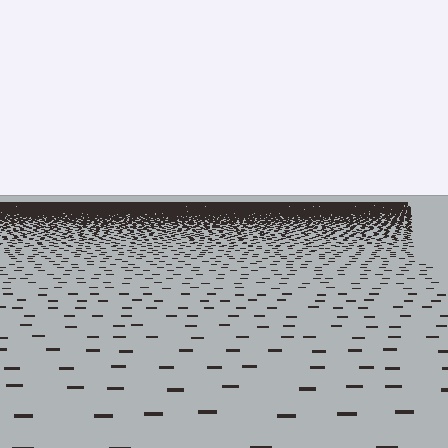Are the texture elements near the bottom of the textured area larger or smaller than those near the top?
Larger. Near the bottom, elements are closer to the viewer and appear at a bigger on-screen size.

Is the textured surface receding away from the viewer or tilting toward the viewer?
The surface is receding away from the viewer. Texture elements get smaller and denser toward the top.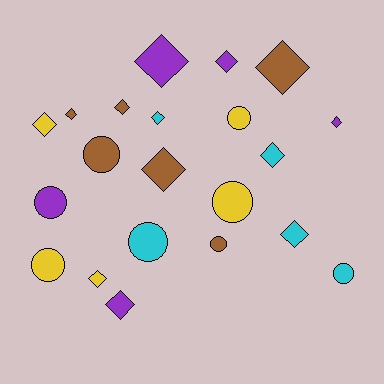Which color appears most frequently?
Brown, with 6 objects.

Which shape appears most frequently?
Diamond, with 13 objects.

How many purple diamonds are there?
There are 4 purple diamonds.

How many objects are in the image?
There are 21 objects.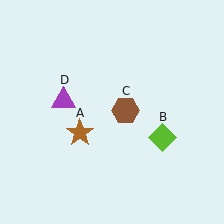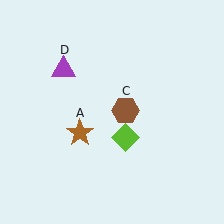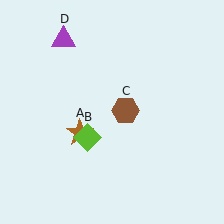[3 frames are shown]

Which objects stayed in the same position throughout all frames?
Brown star (object A) and brown hexagon (object C) remained stationary.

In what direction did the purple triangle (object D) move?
The purple triangle (object D) moved up.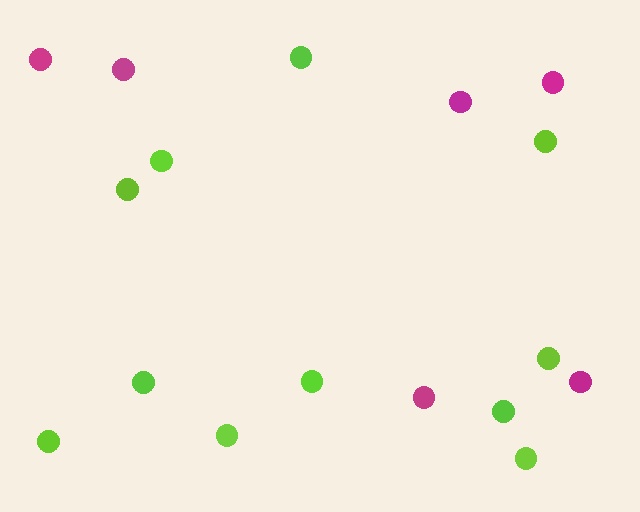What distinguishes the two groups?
There are 2 groups: one group of magenta circles (6) and one group of lime circles (11).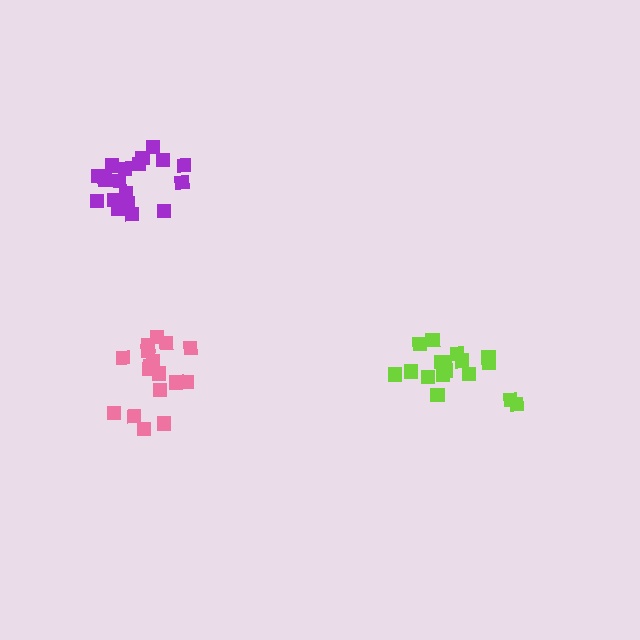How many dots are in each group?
Group 1: 18 dots, Group 2: 17 dots, Group 3: 17 dots (52 total).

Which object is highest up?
The purple cluster is topmost.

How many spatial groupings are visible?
There are 3 spatial groupings.